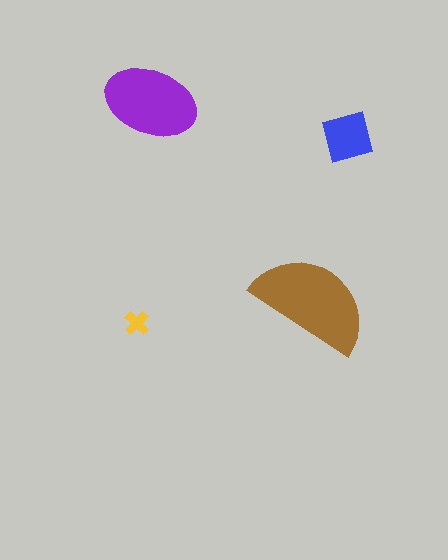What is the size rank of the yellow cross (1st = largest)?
4th.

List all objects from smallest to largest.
The yellow cross, the blue square, the purple ellipse, the brown semicircle.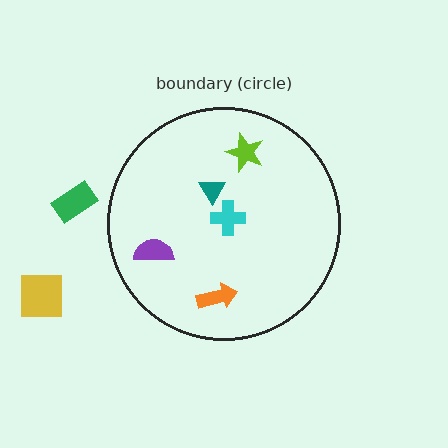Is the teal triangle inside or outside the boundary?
Inside.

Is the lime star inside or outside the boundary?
Inside.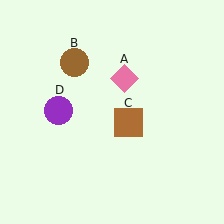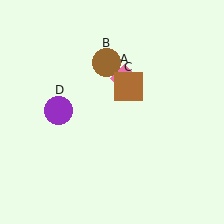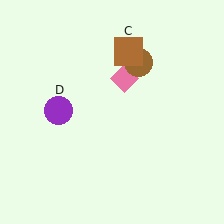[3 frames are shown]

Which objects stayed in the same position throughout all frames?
Pink diamond (object A) and purple circle (object D) remained stationary.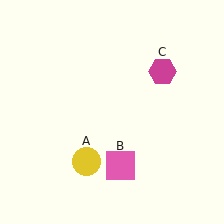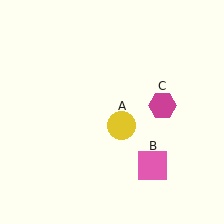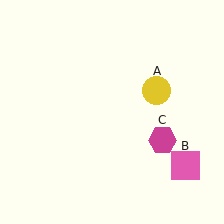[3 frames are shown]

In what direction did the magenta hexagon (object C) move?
The magenta hexagon (object C) moved down.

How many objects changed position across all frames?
3 objects changed position: yellow circle (object A), pink square (object B), magenta hexagon (object C).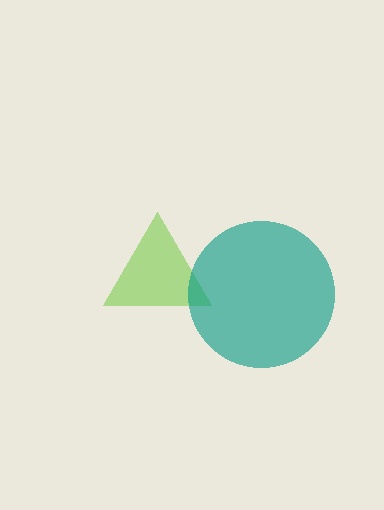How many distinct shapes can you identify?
There are 2 distinct shapes: a lime triangle, a teal circle.